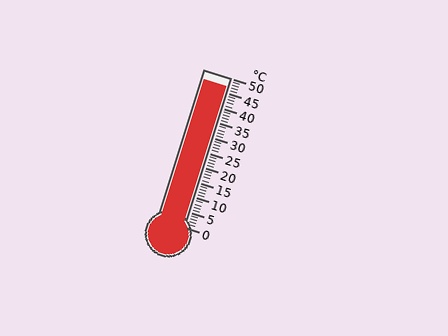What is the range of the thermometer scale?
The thermometer scale ranges from 0°C to 50°C.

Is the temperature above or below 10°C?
The temperature is above 10°C.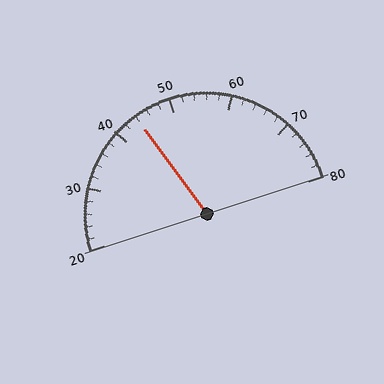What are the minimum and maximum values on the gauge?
The gauge ranges from 20 to 80.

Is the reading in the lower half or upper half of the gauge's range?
The reading is in the lower half of the range (20 to 80).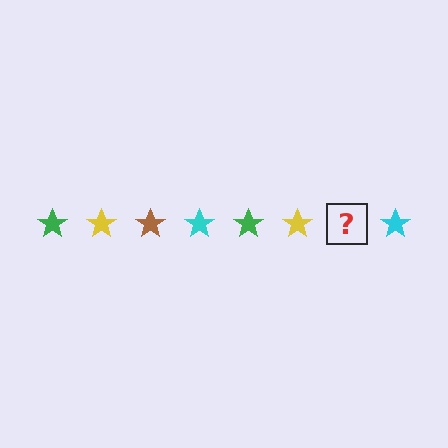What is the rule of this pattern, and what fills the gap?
The rule is that the pattern cycles through green, yellow, brown, cyan stars. The gap should be filled with a brown star.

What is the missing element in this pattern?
The missing element is a brown star.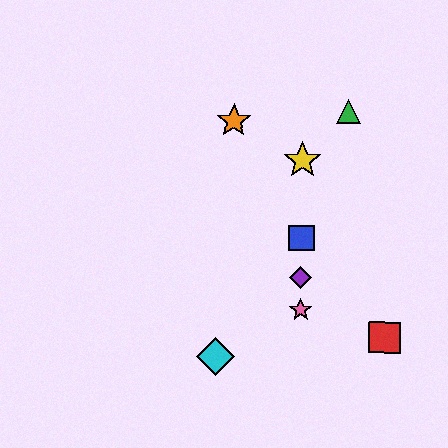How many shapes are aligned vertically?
4 shapes (the blue square, the yellow star, the purple diamond, the pink star) are aligned vertically.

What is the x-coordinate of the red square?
The red square is at x≈385.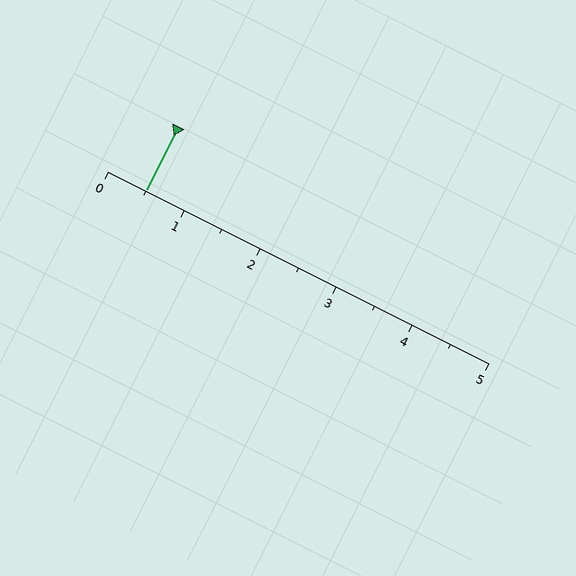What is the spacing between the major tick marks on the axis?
The major ticks are spaced 1 apart.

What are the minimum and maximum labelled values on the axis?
The axis runs from 0 to 5.